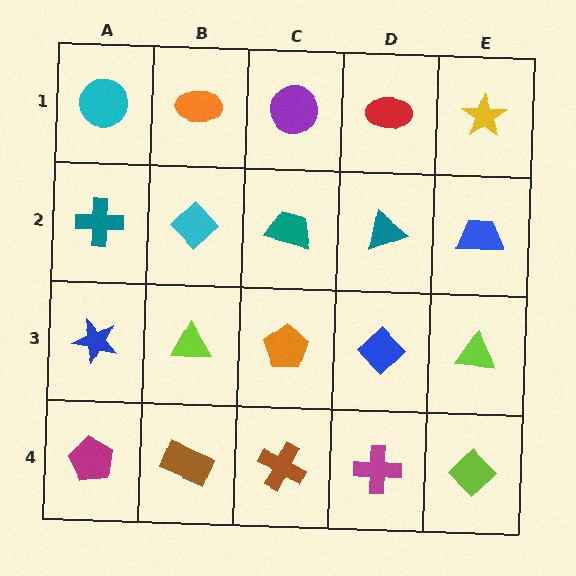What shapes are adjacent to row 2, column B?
An orange ellipse (row 1, column B), a lime triangle (row 3, column B), a teal cross (row 2, column A), a teal trapezoid (row 2, column C).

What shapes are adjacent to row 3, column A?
A teal cross (row 2, column A), a magenta pentagon (row 4, column A), a lime triangle (row 3, column B).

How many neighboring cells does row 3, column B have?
4.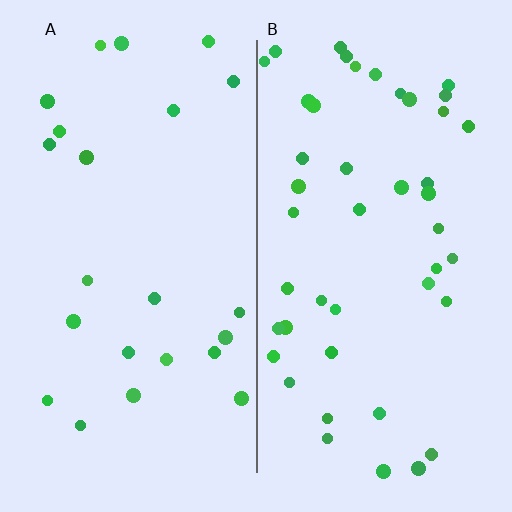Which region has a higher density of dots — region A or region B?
B (the right).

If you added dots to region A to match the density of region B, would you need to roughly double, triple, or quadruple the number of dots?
Approximately double.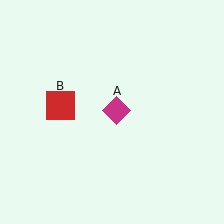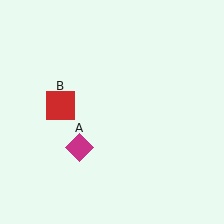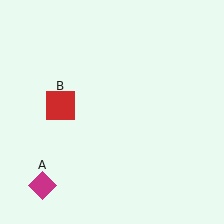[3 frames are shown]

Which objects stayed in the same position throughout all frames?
Red square (object B) remained stationary.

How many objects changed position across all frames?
1 object changed position: magenta diamond (object A).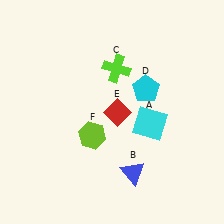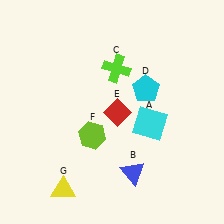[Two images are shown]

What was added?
A yellow triangle (G) was added in Image 2.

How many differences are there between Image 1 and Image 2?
There is 1 difference between the two images.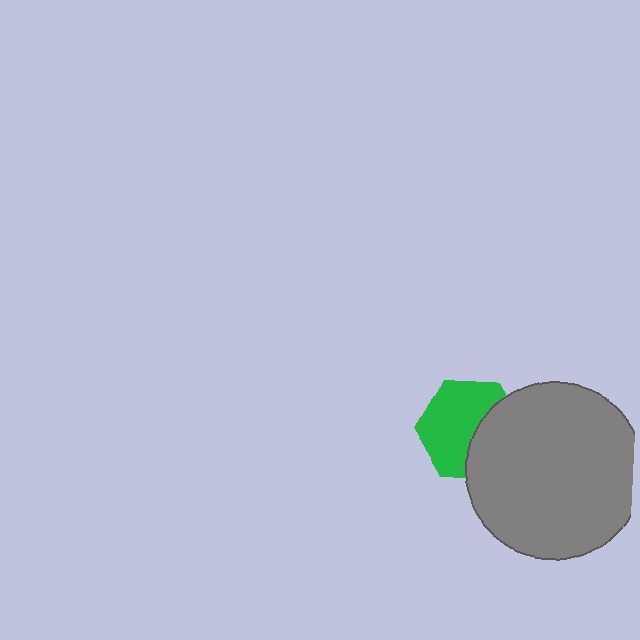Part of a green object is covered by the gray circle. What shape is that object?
It is a hexagon.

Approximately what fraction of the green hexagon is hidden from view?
Roughly 38% of the green hexagon is hidden behind the gray circle.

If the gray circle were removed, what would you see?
You would see the complete green hexagon.